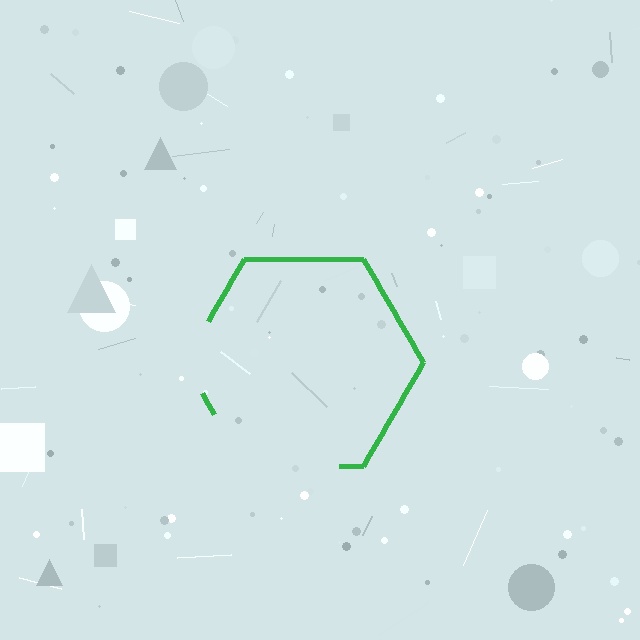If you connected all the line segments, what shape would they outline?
They would outline a hexagon.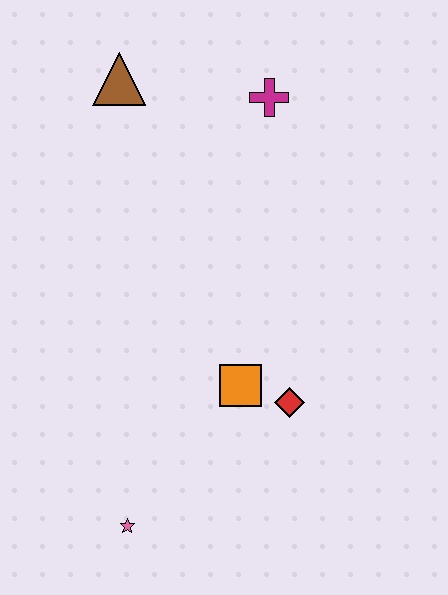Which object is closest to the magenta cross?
The brown triangle is closest to the magenta cross.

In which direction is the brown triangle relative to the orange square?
The brown triangle is above the orange square.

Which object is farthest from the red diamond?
The brown triangle is farthest from the red diamond.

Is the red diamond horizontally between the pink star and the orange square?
No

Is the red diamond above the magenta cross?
No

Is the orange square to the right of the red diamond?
No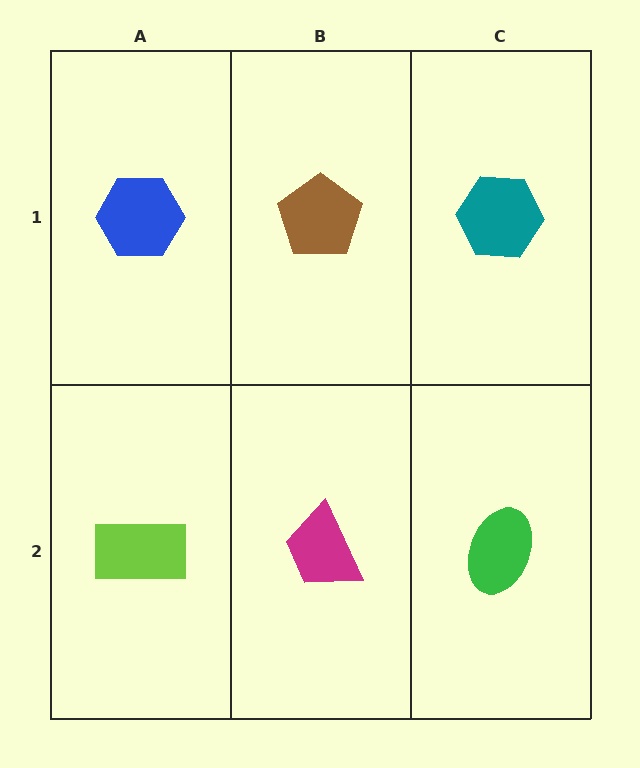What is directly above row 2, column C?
A teal hexagon.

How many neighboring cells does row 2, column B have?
3.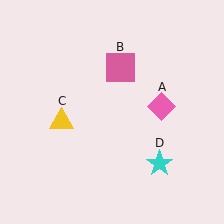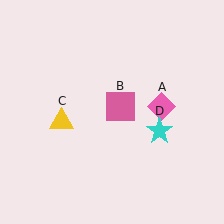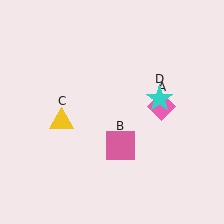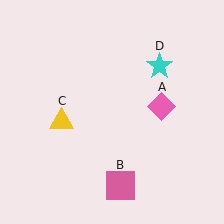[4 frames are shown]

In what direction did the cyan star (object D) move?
The cyan star (object D) moved up.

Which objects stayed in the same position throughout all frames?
Pink diamond (object A) and yellow triangle (object C) remained stationary.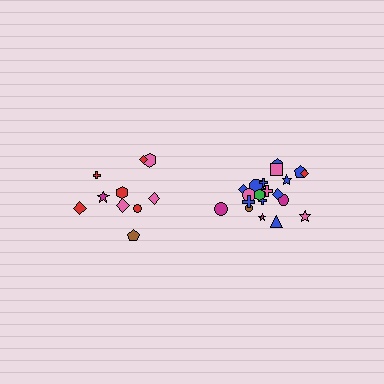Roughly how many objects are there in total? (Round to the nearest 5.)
Roughly 30 objects in total.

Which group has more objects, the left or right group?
The right group.